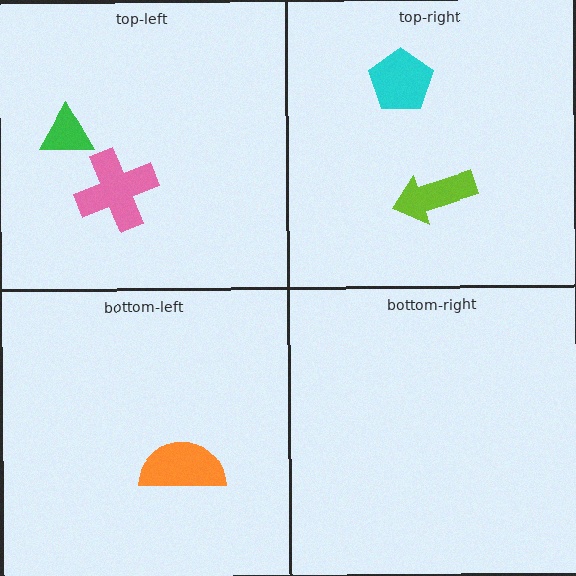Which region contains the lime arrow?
The top-right region.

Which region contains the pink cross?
The top-left region.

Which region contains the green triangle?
The top-left region.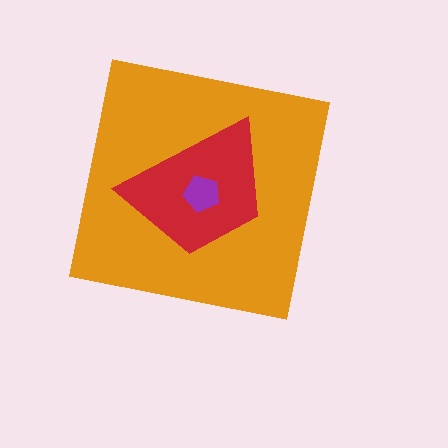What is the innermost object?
The purple pentagon.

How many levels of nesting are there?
3.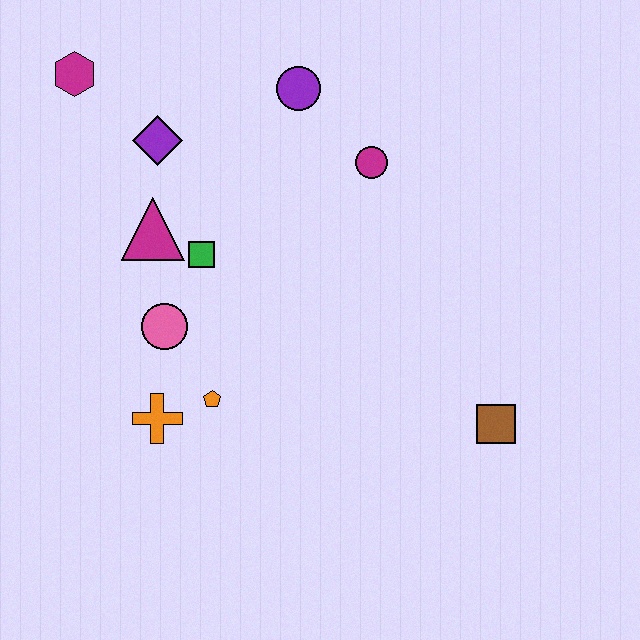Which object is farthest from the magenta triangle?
The brown square is farthest from the magenta triangle.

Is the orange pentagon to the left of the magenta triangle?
No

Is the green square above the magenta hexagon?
No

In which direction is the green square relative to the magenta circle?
The green square is to the left of the magenta circle.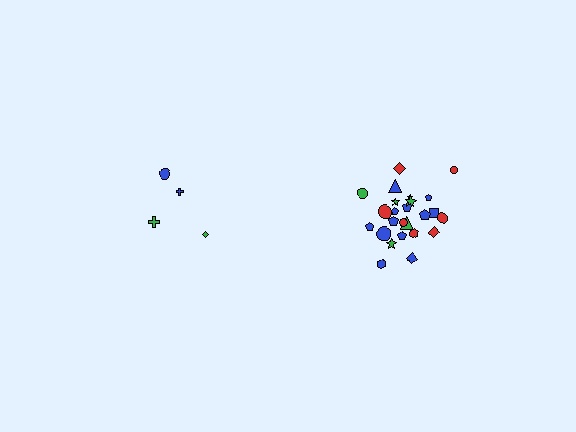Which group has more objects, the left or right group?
The right group.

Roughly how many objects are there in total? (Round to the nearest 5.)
Roughly 30 objects in total.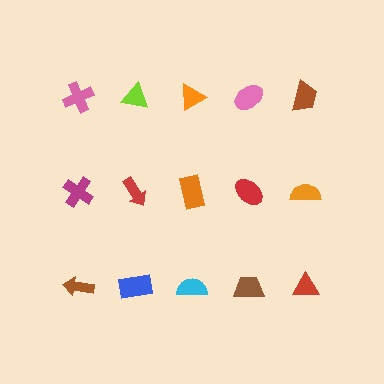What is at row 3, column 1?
A brown arrow.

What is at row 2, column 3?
An orange rectangle.